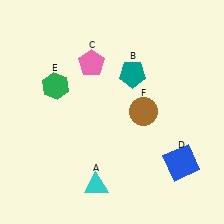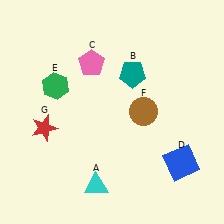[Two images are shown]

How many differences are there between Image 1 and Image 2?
There is 1 difference between the two images.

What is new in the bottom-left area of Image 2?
A red star (G) was added in the bottom-left area of Image 2.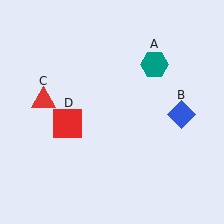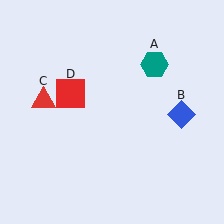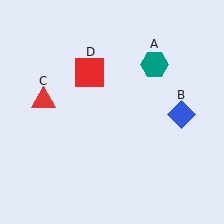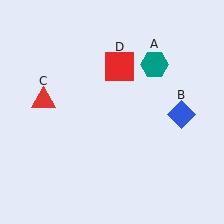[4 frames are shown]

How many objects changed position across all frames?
1 object changed position: red square (object D).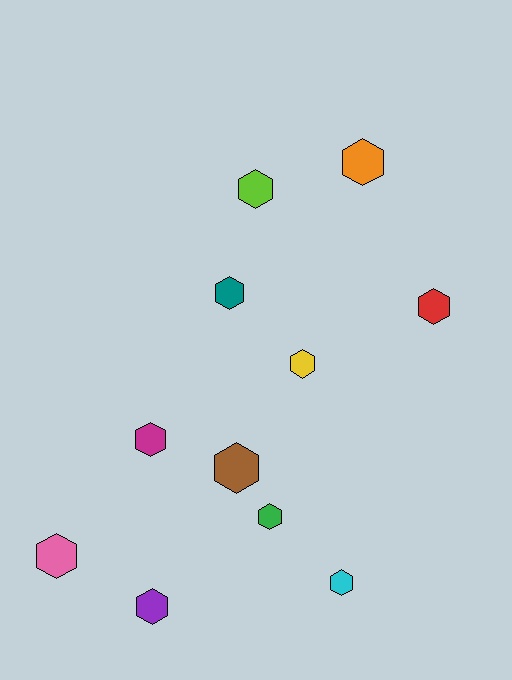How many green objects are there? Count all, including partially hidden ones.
There is 1 green object.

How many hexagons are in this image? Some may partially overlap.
There are 11 hexagons.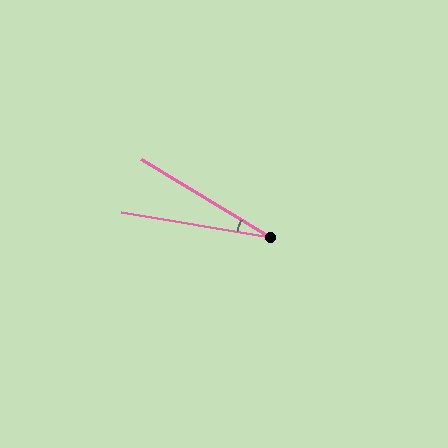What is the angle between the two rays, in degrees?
Approximately 21 degrees.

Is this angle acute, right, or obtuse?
It is acute.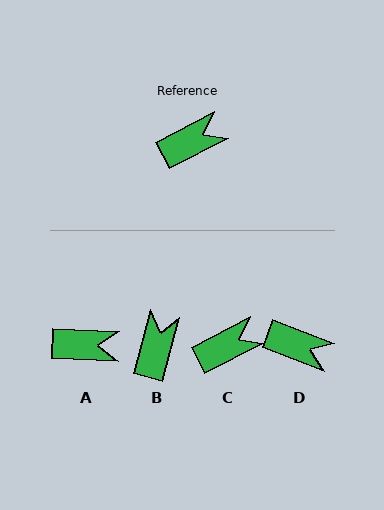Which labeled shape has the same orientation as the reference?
C.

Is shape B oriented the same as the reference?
No, it is off by about 47 degrees.